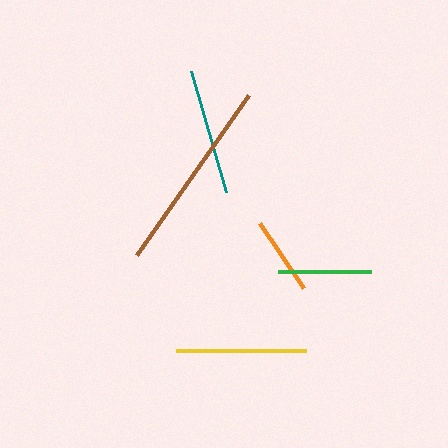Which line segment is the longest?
The brown line is the longest at approximately 195 pixels.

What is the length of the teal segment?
The teal segment is approximately 126 pixels long.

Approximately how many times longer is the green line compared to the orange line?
The green line is approximately 1.2 times the length of the orange line.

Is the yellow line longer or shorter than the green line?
The yellow line is longer than the green line.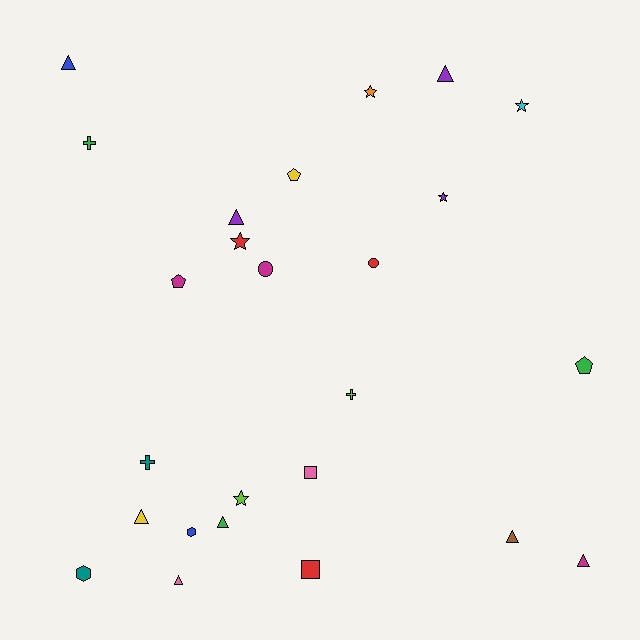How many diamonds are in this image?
There are no diamonds.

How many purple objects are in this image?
There are 3 purple objects.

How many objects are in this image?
There are 25 objects.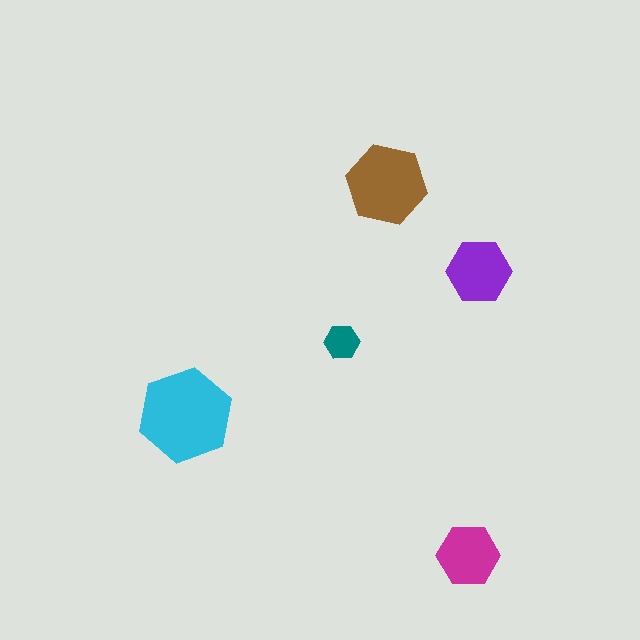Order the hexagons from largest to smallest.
the cyan one, the brown one, the purple one, the magenta one, the teal one.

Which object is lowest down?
The magenta hexagon is bottommost.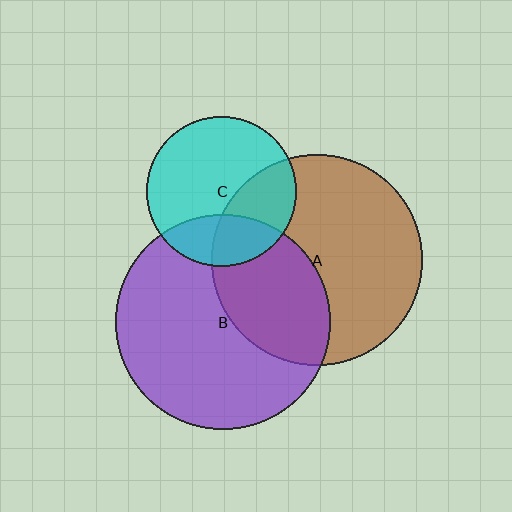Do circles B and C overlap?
Yes.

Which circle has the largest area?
Circle B (purple).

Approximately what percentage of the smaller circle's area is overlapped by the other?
Approximately 25%.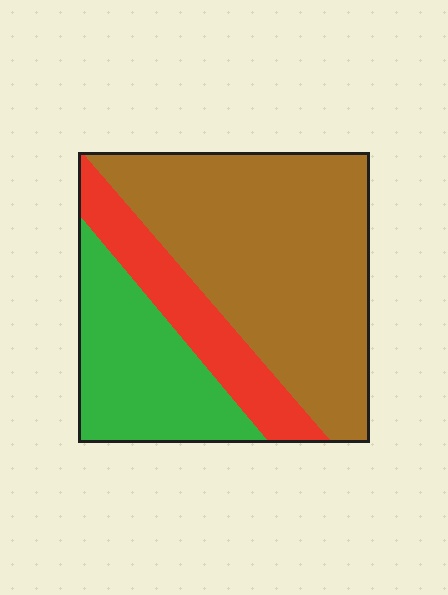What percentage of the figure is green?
Green takes up about one quarter (1/4) of the figure.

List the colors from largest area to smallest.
From largest to smallest: brown, green, red.